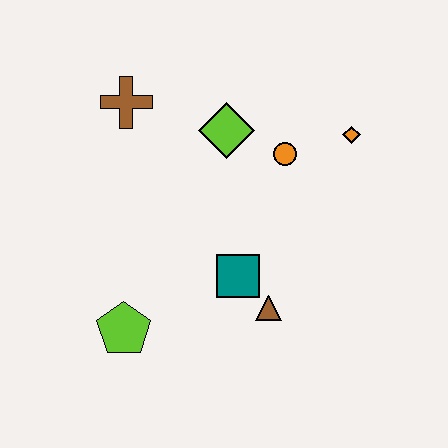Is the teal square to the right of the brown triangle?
No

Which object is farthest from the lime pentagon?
The orange diamond is farthest from the lime pentagon.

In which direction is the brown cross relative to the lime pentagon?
The brown cross is above the lime pentagon.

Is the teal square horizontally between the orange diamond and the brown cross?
Yes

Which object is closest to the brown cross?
The lime diamond is closest to the brown cross.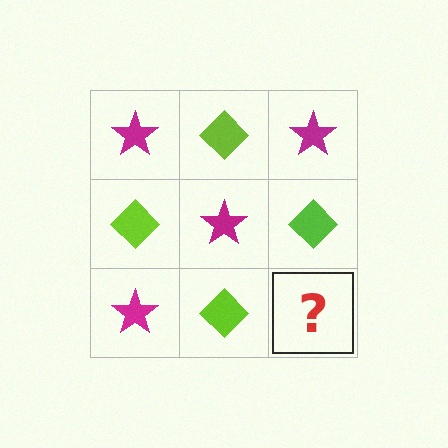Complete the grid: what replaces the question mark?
The question mark should be replaced with a magenta star.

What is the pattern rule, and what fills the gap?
The rule is that it alternates magenta star and lime diamond in a checkerboard pattern. The gap should be filled with a magenta star.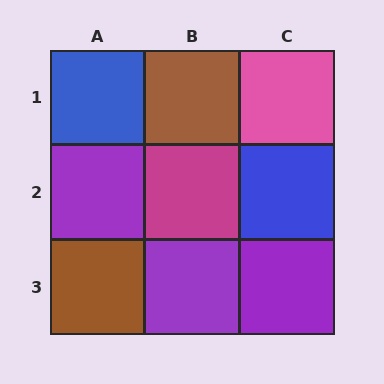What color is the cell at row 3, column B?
Purple.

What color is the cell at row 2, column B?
Magenta.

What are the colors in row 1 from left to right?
Blue, brown, pink.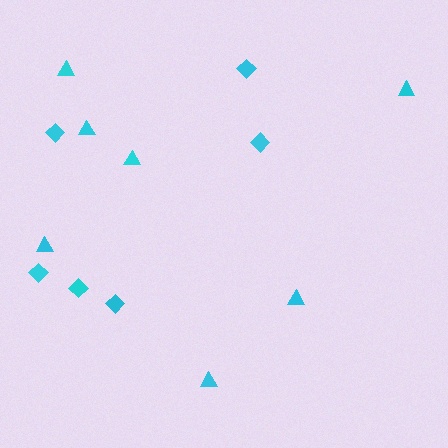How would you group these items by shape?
There are 2 groups: one group of diamonds (6) and one group of triangles (7).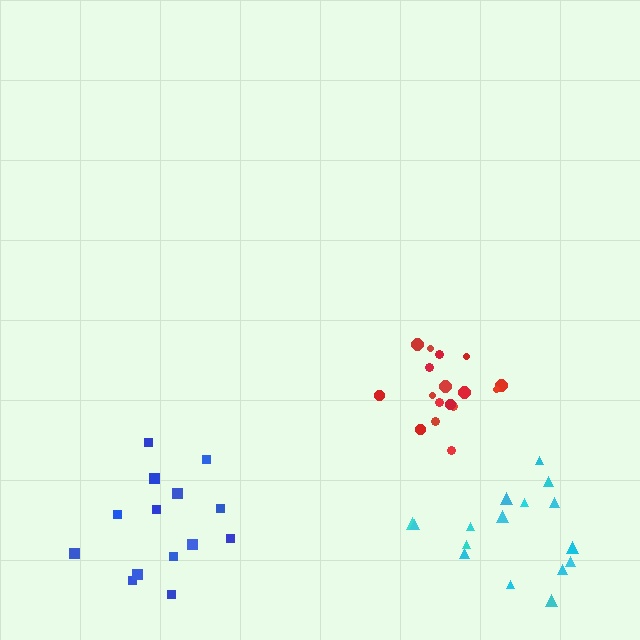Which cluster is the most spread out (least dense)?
Cyan.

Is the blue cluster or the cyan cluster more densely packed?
Blue.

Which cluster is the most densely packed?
Red.